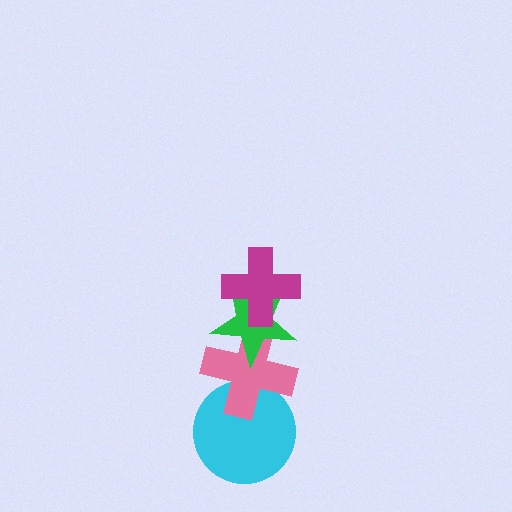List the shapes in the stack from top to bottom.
From top to bottom: the magenta cross, the green star, the pink cross, the cyan circle.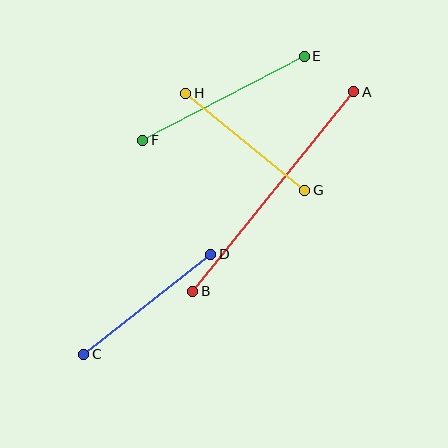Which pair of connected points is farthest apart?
Points A and B are farthest apart.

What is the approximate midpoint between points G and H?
The midpoint is at approximately (245, 142) pixels.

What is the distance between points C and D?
The distance is approximately 162 pixels.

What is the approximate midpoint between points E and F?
The midpoint is at approximately (224, 98) pixels.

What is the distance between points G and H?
The distance is approximately 153 pixels.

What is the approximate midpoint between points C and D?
The midpoint is at approximately (147, 304) pixels.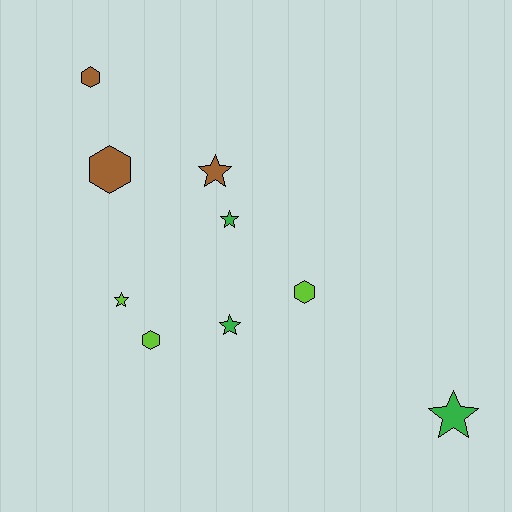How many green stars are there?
There are 3 green stars.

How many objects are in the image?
There are 9 objects.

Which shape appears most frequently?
Star, with 5 objects.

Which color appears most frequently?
Lime, with 3 objects.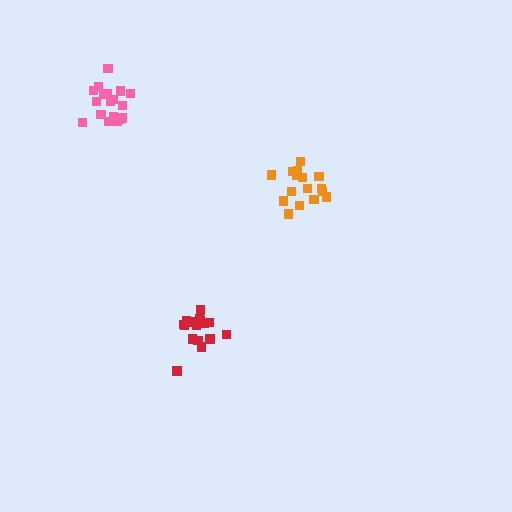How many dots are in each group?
Group 1: 16 dots, Group 2: 18 dots, Group 3: 18 dots (52 total).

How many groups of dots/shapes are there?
There are 3 groups.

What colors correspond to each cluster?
The clusters are colored: orange, red, pink.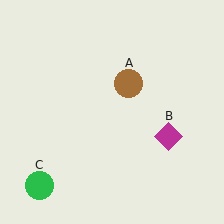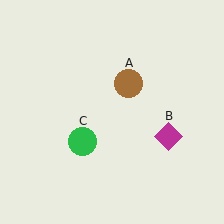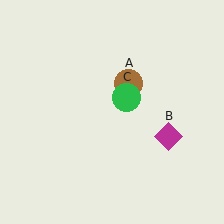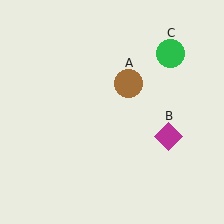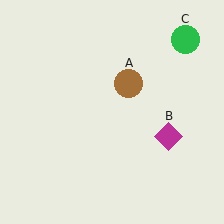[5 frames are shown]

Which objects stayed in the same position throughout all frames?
Brown circle (object A) and magenta diamond (object B) remained stationary.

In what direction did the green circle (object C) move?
The green circle (object C) moved up and to the right.